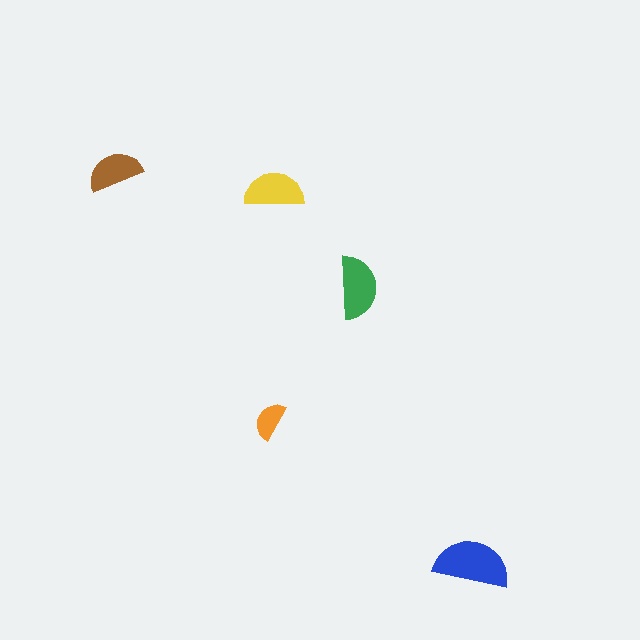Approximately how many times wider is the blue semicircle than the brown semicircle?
About 1.5 times wider.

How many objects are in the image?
There are 5 objects in the image.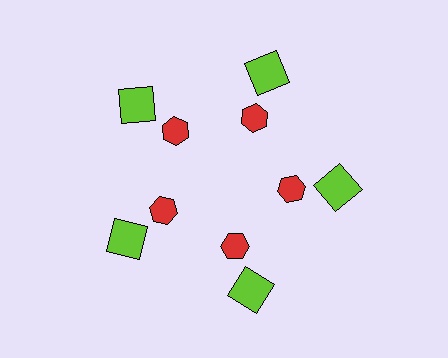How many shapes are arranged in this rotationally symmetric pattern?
There are 10 shapes, arranged in 5 groups of 2.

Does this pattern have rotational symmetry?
Yes, this pattern has 5-fold rotational symmetry. It looks the same after rotating 72 degrees around the center.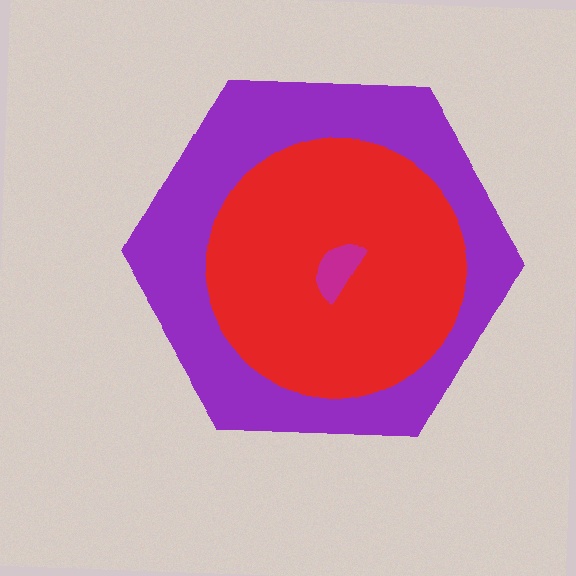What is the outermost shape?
The purple hexagon.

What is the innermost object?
The magenta semicircle.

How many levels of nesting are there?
3.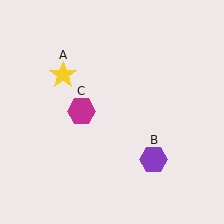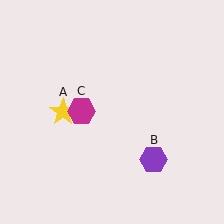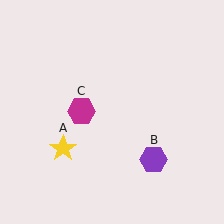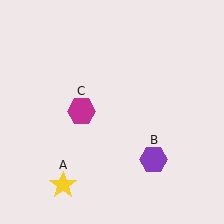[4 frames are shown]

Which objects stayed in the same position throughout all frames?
Purple hexagon (object B) and magenta hexagon (object C) remained stationary.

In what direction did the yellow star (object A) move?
The yellow star (object A) moved down.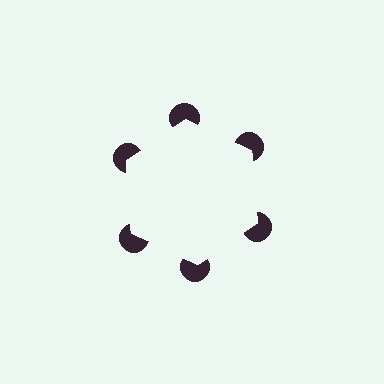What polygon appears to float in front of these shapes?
An illusory hexagon — its edges are inferred from the aligned wedge cuts in the pac-man discs, not physically drawn.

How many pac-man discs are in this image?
There are 6 — one at each vertex of the illusory hexagon.